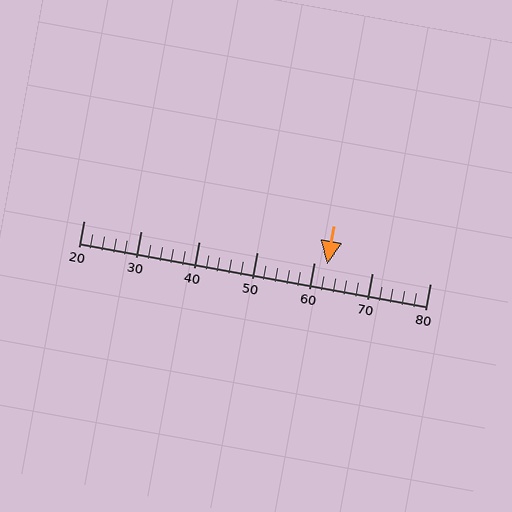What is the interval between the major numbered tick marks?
The major tick marks are spaced 10 units apart.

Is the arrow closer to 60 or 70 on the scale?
The arrow is closer to 60.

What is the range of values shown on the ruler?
The ruler shows values from 20 to 80.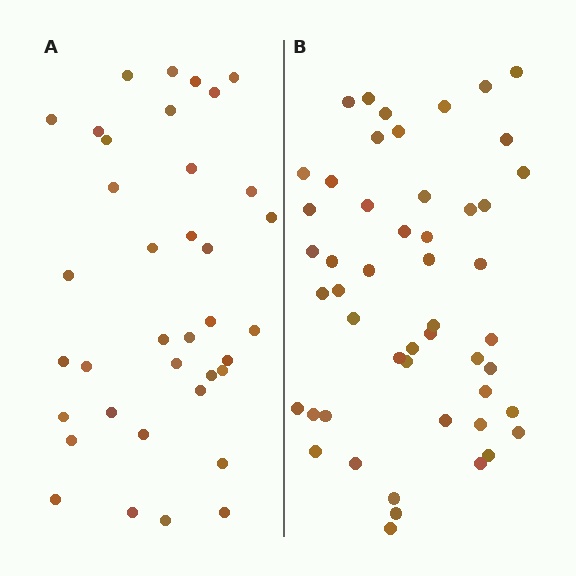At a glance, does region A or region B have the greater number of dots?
Region B (the right region) has more dots.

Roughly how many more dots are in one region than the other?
Region B has approximately 15 more dots than region A.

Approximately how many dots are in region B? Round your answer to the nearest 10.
About 50 dots.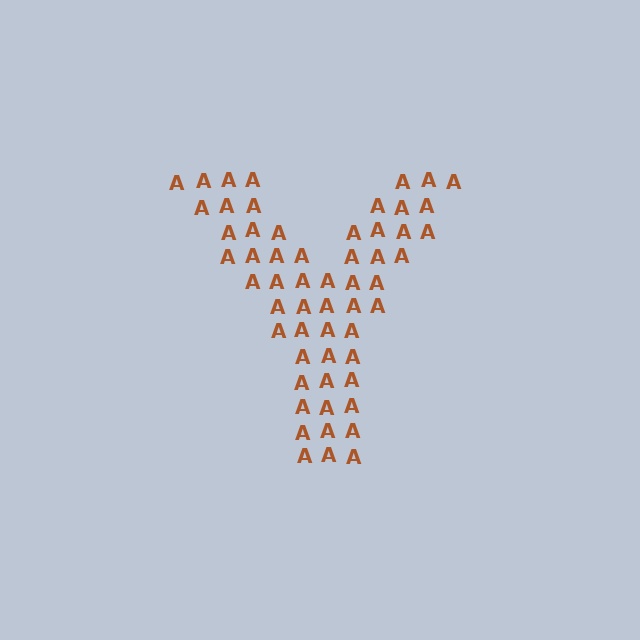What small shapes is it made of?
It is made of small letter A's.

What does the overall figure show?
The overall figure shows the letter Y.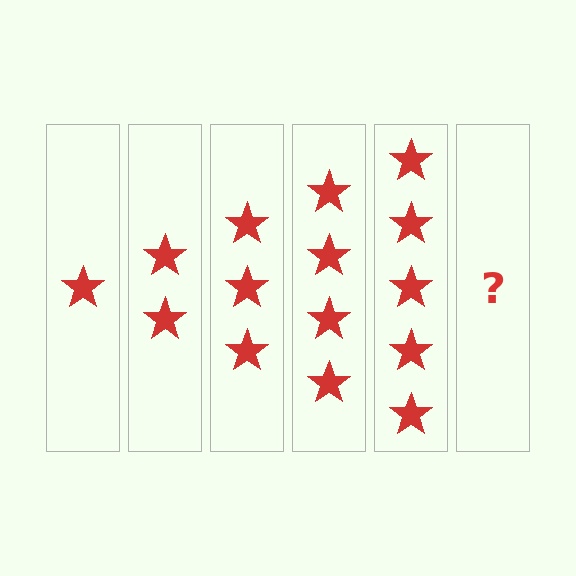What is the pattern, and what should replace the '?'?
The pattern is that each step adds one more star. The '?' should be 6 stars.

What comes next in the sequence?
The next element should be 6 stars.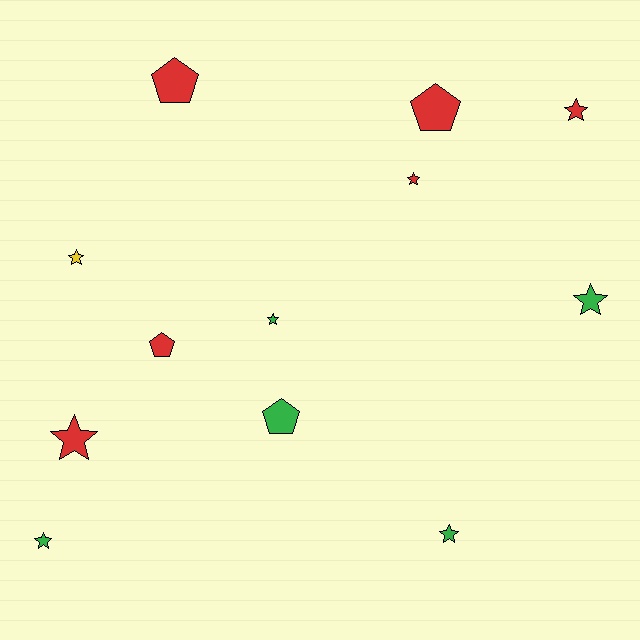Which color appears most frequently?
Red, with 6 objects.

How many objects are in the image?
There are 12 objects.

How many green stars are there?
There are 4 green stars.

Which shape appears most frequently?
Star, with 8 objects.